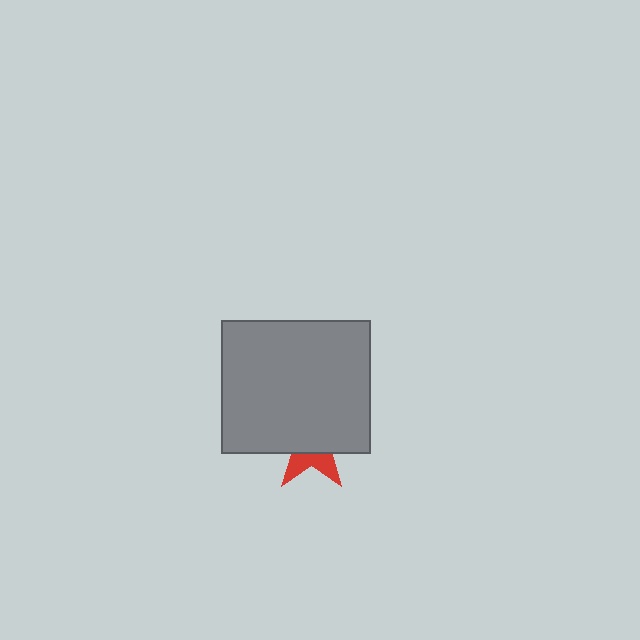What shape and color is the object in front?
The object in front is a gray rectangle.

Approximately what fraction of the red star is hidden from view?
Roughly 66% of the red star is hidden behind the gray rectangle.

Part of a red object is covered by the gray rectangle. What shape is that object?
It is a star.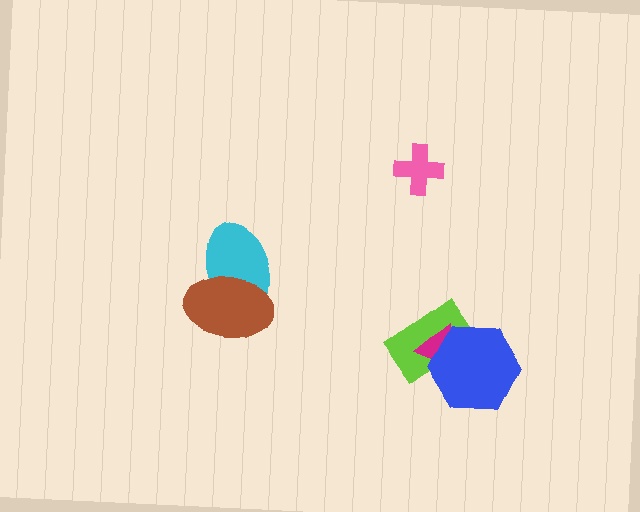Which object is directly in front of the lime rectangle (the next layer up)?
The magenta triangle is directly in front of the lime rectangle.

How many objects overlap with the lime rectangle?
2 objects overlap with the lime rectangle.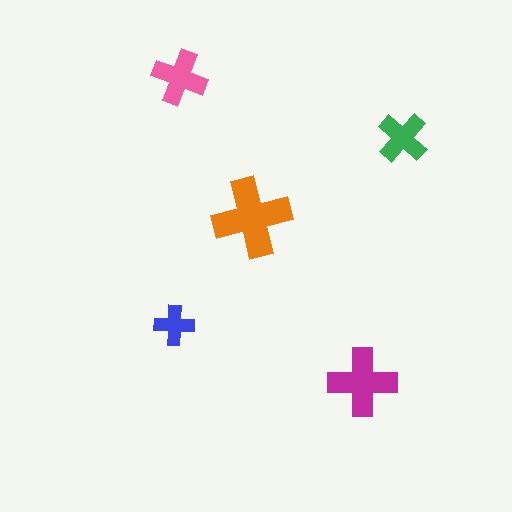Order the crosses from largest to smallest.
the orange one, the magenta one, the pink one, the green one, the blue one.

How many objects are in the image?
There are 5 objects in the image.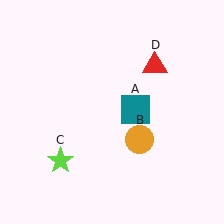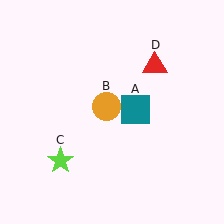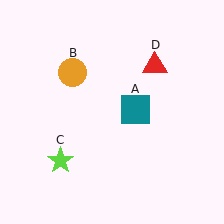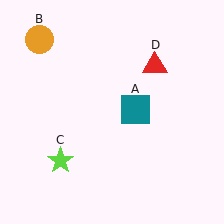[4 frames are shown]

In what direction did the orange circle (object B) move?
The orange circle (object B) moved up and to the left.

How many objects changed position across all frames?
1 object changed position: orange circle (object B).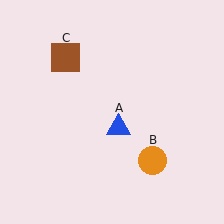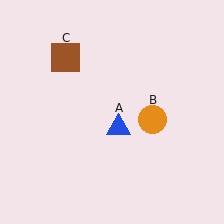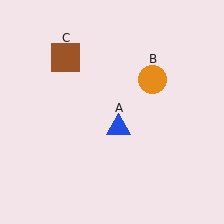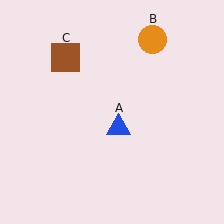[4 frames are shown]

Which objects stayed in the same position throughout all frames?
Blue triangle (object A) and brown square (object C) remained stationary.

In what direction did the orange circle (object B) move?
The orange circle (object B) moved up.